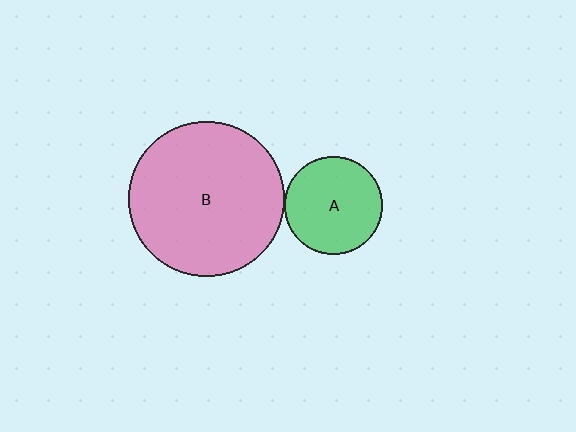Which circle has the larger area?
Circle B (pink).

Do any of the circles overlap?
No, none of the circles overlap.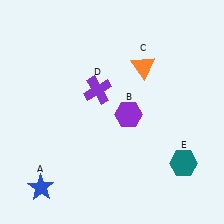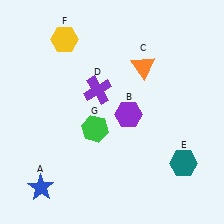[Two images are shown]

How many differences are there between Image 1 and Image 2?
There are 2 differences between the two images.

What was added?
A yellow hexagon (F), a green hexagon (G) were added in Image 2.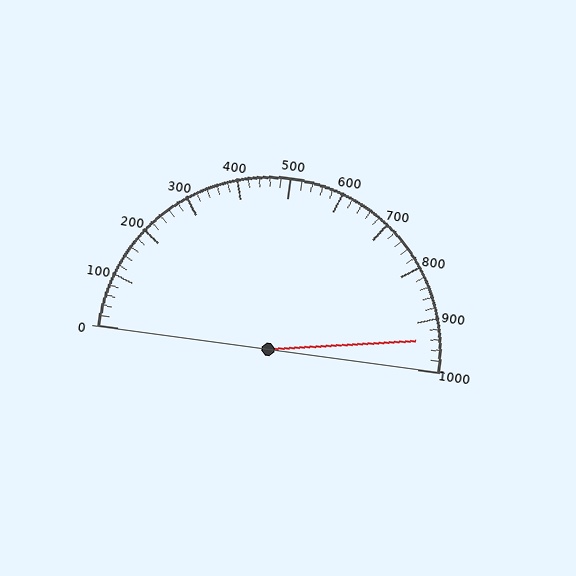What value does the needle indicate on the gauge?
The needle indicates approximately 940.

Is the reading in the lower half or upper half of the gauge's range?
The reading is in the upper half of the range (0 to 1000).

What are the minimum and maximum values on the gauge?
The gauge ranges from 0 to 1000.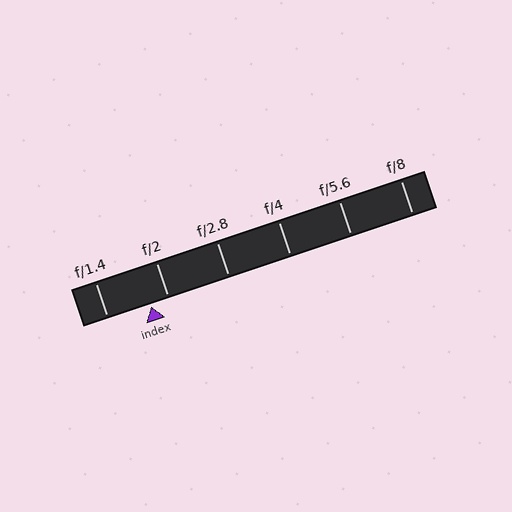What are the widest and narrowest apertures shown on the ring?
The widest aperture shown is f/1.4 and the narrowest is f/8.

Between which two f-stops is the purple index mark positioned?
The index mark is between f/1.4 and f/2.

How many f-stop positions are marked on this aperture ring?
There are 6 f-stop positions marked.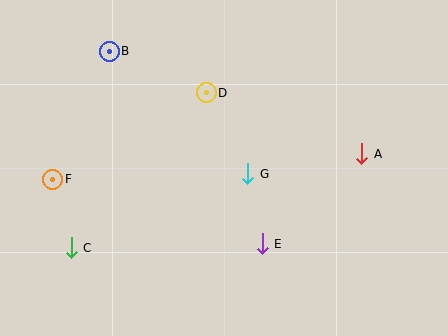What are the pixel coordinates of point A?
Point A is at (362, 154).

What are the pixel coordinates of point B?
Point B is at (109, 51).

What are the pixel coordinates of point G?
Point G is at (248, 174).